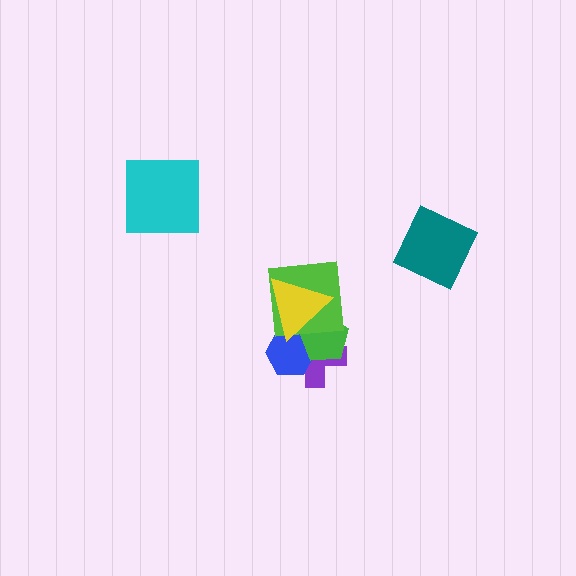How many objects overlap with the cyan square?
0 objects overlap with the cyan square.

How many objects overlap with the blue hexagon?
4 objects overlap with the blue hexagon.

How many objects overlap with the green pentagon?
4 objects overlap with the green pentagon.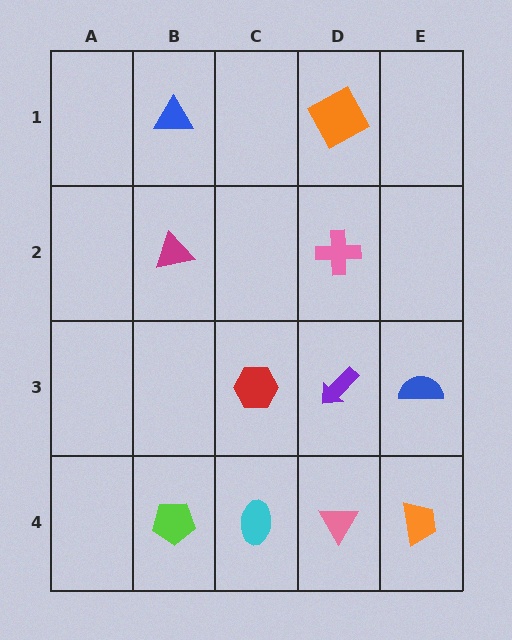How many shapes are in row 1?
2 shapes.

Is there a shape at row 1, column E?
No, that cell is empty.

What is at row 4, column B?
A lime pentagon.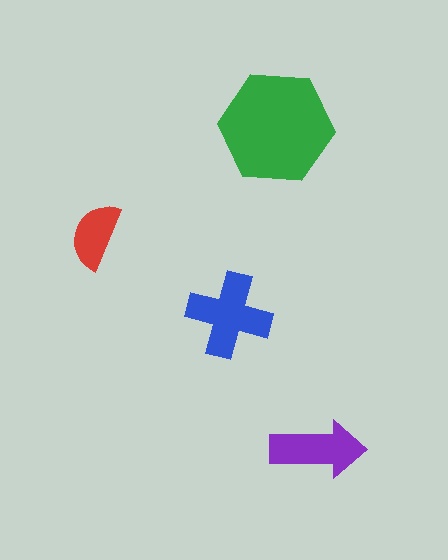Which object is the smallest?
The red semicircle.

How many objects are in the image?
There are 4 objects in the image.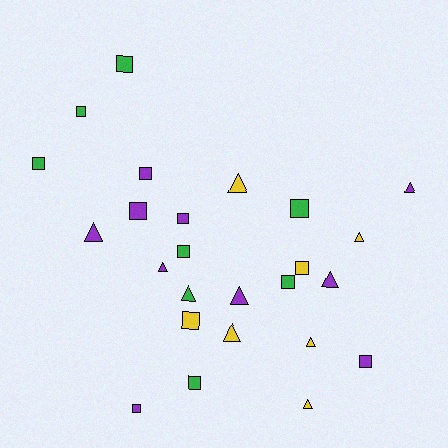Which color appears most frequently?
Purple, with 10 objects.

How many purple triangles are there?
There are 5 purple triangles.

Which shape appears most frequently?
Square, with 14 objects.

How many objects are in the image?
There are 25 objects.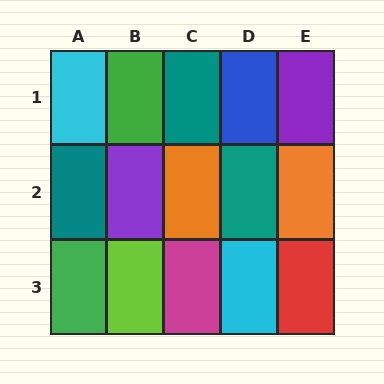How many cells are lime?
1 cell is lime.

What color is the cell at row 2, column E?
Orange.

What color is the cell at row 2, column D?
Teal.